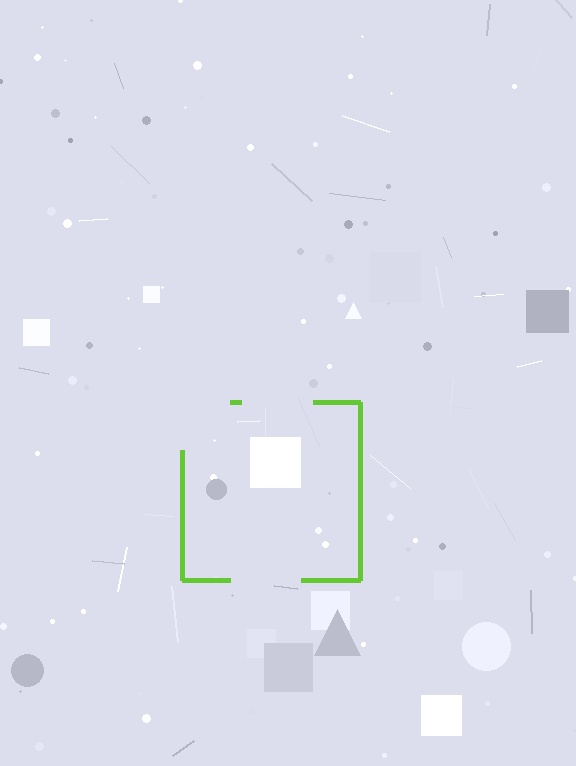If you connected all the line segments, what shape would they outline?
They would outline a square.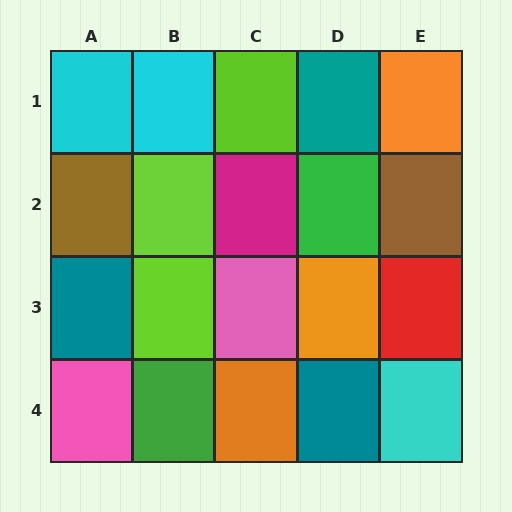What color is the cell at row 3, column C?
Pink.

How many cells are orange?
3 cells are orange.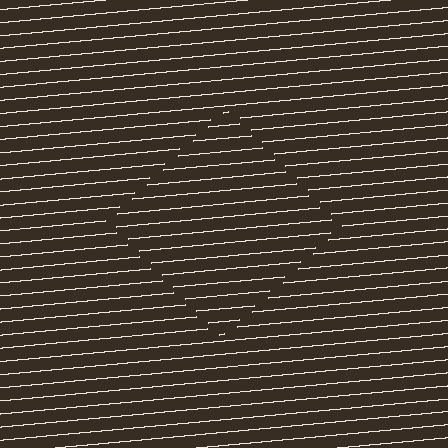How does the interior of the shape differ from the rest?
The interior of the shape contains the same grating, shifted by half a period — the contour is defined by the phase discontinuity where line-ends from the inner and outer gratings abut.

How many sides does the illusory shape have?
4 sides — the line-ends trace a square.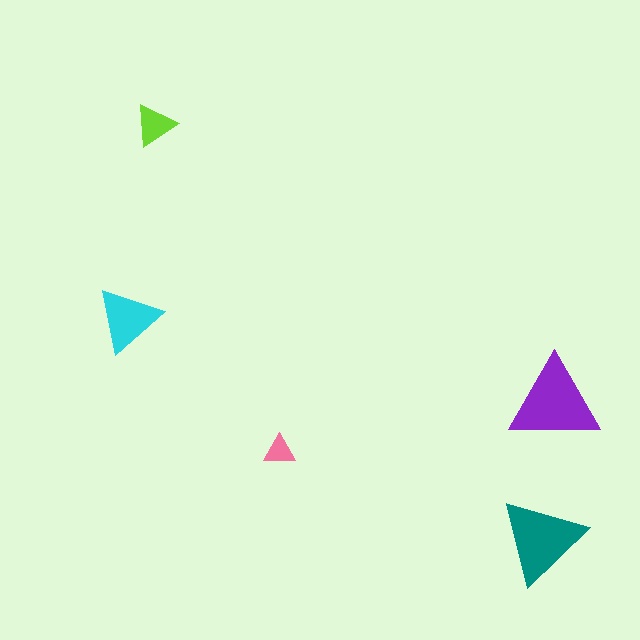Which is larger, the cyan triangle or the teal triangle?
The teal one.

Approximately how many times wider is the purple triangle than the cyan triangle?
About 1.5 times wider.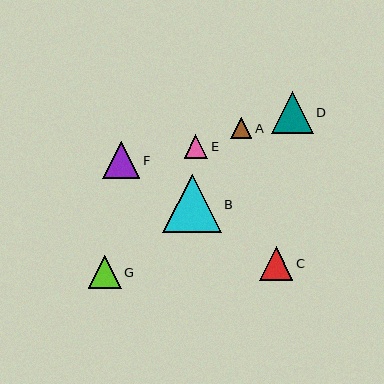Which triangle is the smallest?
Triangle A is the smallest with a size of approximately 21 pixels.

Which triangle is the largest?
Triangle B is the largest with a size of approximately 58 pixels.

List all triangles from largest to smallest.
From largest to smallest: B, D, F, C, G, E, A.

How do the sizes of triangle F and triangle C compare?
Triangle F and triangle C are approximately the same size.